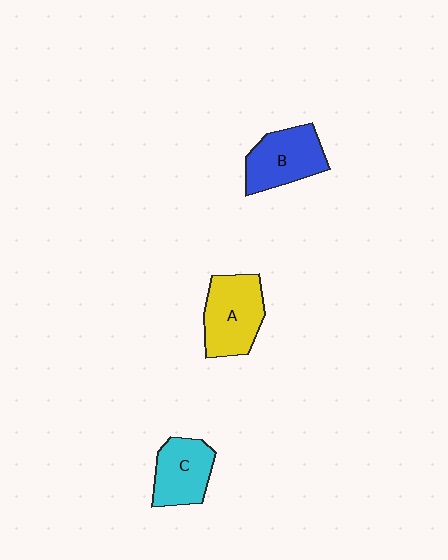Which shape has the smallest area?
Shape C (cyan).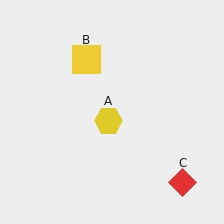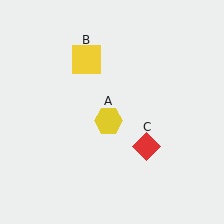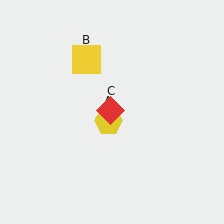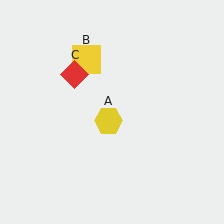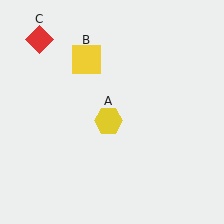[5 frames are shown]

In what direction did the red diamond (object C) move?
The red diamond (object C) moved up and to the left.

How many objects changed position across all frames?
1 object changed position: red diamond (object C).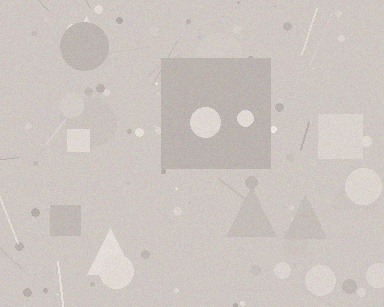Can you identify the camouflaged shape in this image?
The camouflaged shape is a square.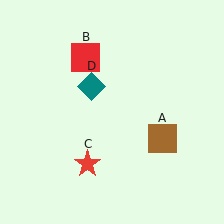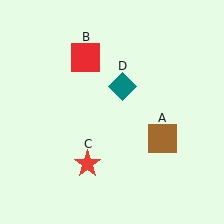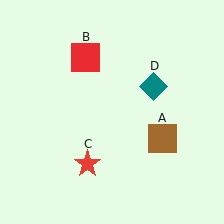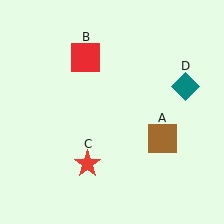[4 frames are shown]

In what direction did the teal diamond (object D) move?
The teal diamond (object D) moved right.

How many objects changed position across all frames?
1 object changed position: teal diamond (object D).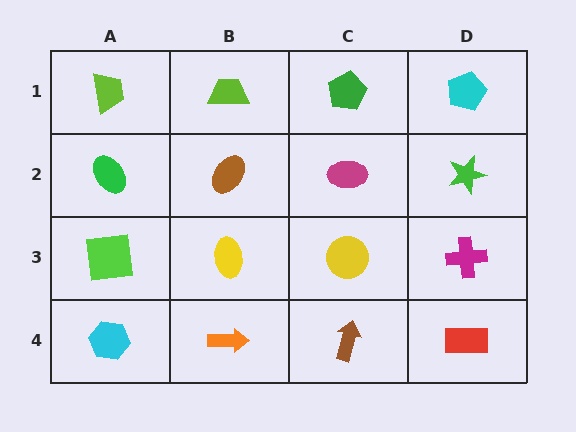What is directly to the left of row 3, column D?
A yellow circle.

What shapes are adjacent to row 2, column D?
A cyan pentagon (row 1, column D), a magenta cross (row 3, column D), a magenta ellipse (row 2, column C).